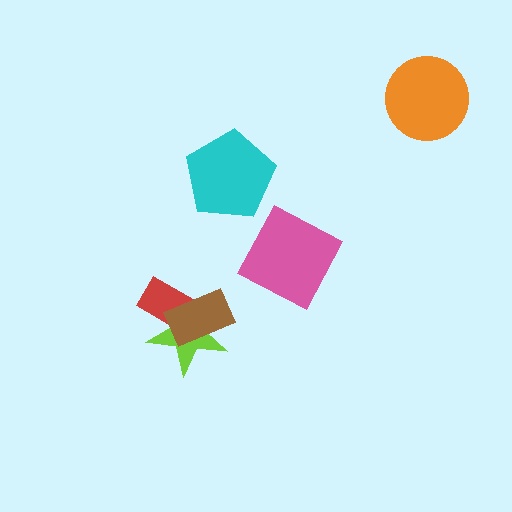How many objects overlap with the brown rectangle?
2 objects overlap with the brown rectangle.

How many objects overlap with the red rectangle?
2 objects overlap with the red rectangle.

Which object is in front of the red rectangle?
The brown rectangle is in front of the red rectangle.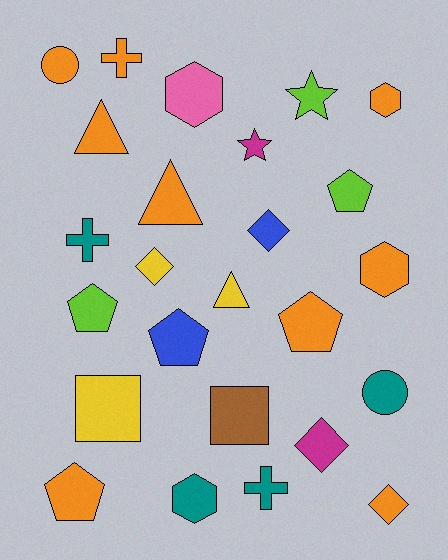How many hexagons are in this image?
There are 4 hexagons.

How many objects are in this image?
There are 25 objects.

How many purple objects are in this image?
There are no purple objects.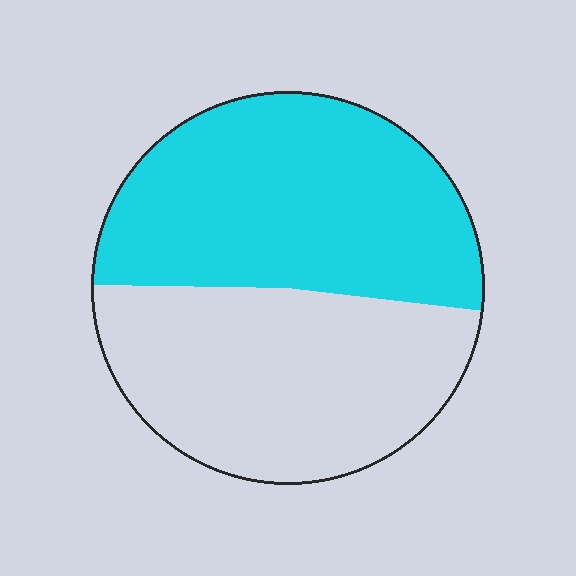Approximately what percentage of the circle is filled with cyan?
Approximately 50%.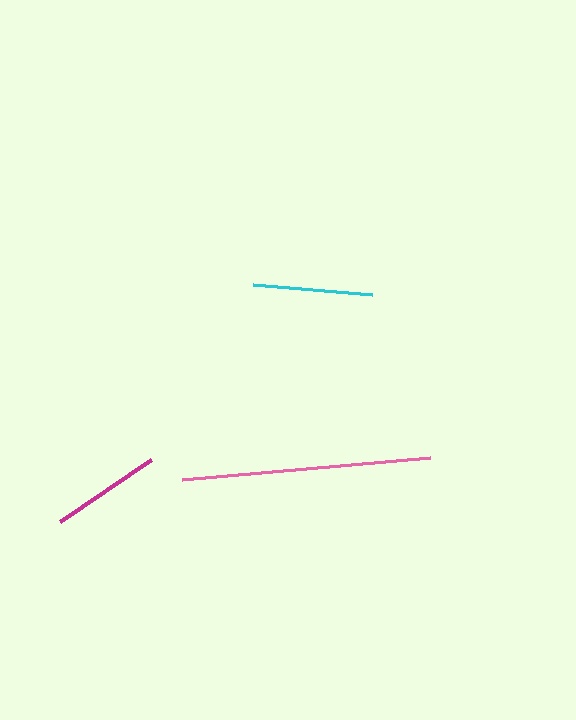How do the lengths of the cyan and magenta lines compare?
The cyan and magenta lines are approximately the same length.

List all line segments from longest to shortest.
From longest to shortest: pink, cyan, magenta.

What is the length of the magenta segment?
The magenta segment is approximately 109 pixels long.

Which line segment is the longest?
The pink line is the longest at approximately 249 pixels.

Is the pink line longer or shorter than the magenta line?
The pink line is longer than the magenta line.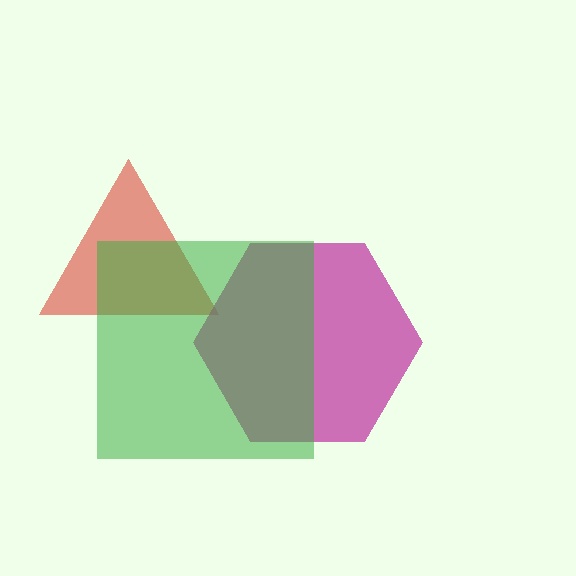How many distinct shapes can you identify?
There are 3 distinct shapes: a red triangle, a magenta hexagon, a green square.